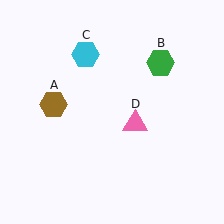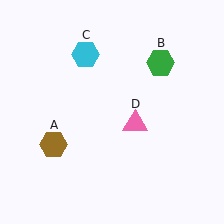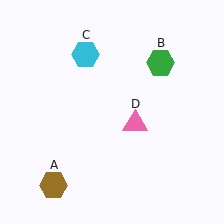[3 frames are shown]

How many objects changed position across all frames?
1 object changed position: brown hexagon (object A).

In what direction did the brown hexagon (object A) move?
The brown hexagon (object A) moved down.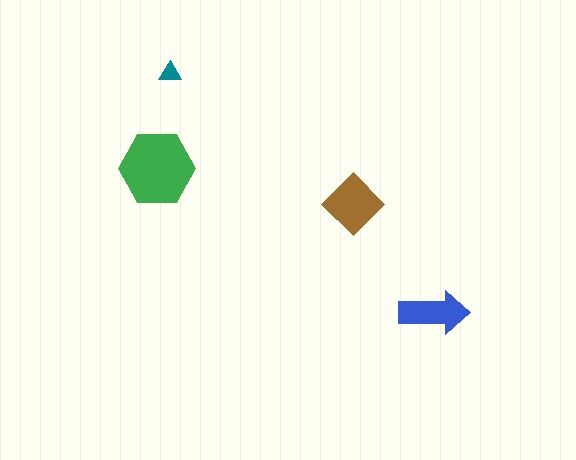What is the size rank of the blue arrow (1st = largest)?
3rd.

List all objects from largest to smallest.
The green hexagon, the brown diamond, the blue arrow, the teal triangle.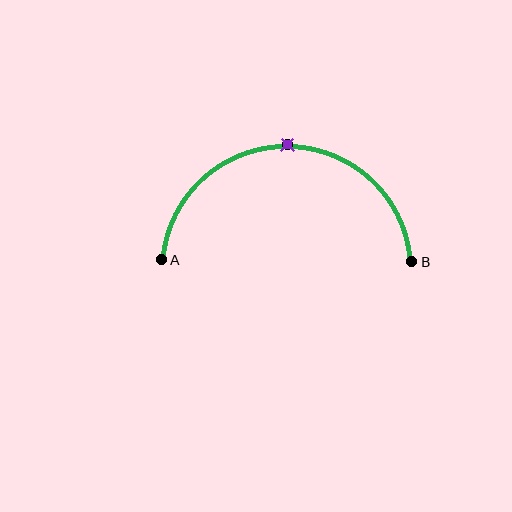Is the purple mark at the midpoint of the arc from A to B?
Yes. The purple mark lies on the arc at equal arc-length from both A and B — it is the arc midpoint.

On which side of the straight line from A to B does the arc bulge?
The arc bulges above the straight line connecting A and B.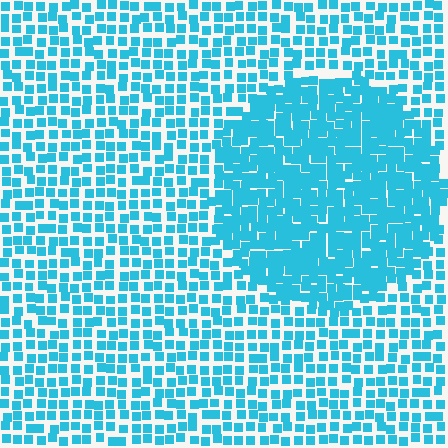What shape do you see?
I see a circle.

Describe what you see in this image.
The image contains small cyan elements arranged at two different densities. A circle-shaped region is visible where the elements are more densely packed than the surrounding area.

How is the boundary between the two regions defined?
The boundary is defined by a change in element density (approximately 1.9x ratio). All elements are the same color, size, and shape.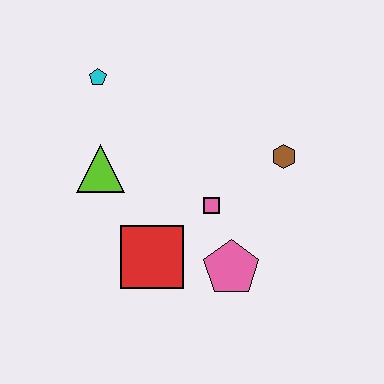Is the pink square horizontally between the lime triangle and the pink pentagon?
Yes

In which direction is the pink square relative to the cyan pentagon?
The pink square is below the cyan pentagon.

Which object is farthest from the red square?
The cyan pentagon is farthest from the red square.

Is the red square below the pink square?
Yes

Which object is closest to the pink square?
The pink pentagon is closest to the pink square.